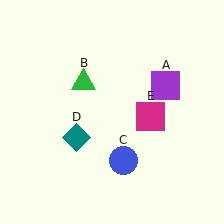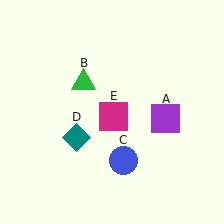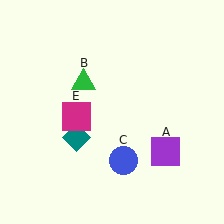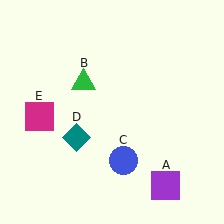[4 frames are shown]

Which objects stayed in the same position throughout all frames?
Green triangle (object B) and blue circle (object C) and teal diamond (object D) remained stationary.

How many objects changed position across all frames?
2 objects changed position: purple square (object A), magenta square (object E).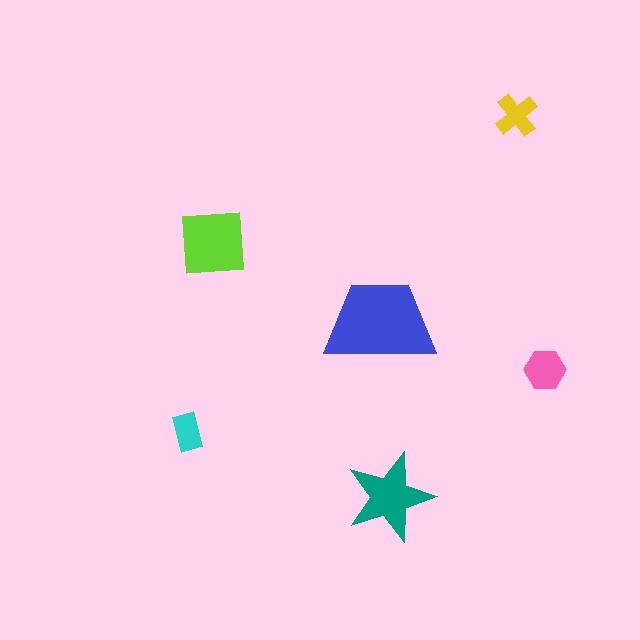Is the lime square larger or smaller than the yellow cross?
Larger.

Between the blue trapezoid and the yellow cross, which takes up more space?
The blue trapezoid.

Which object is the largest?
The blue trapezoid.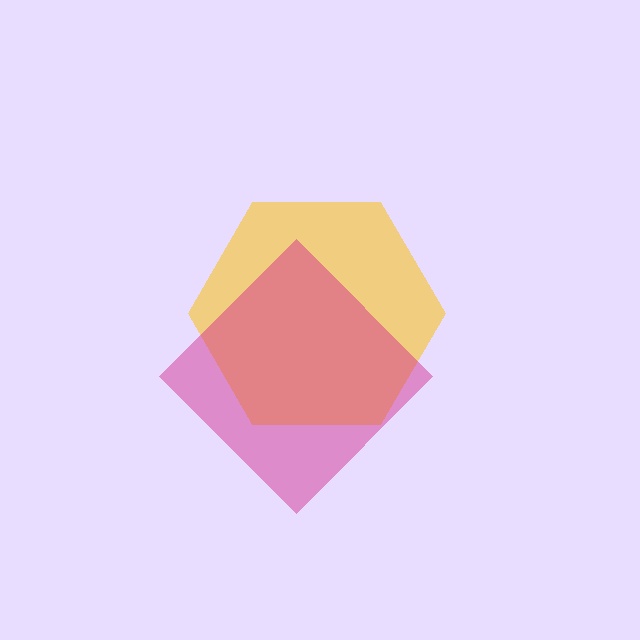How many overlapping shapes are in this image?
There are 2 overlapping shapes in the image.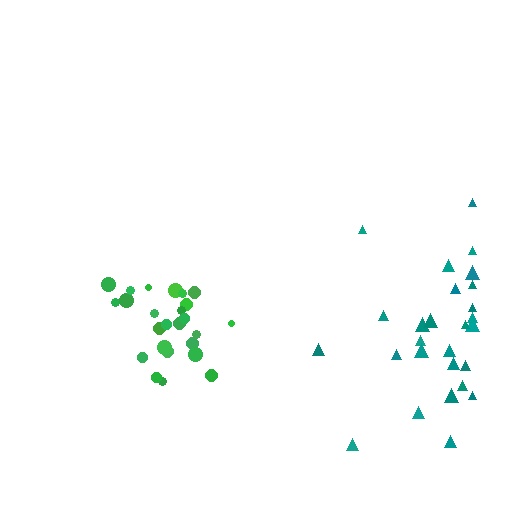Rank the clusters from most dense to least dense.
green, teal.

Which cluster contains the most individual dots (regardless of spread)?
Teal (27).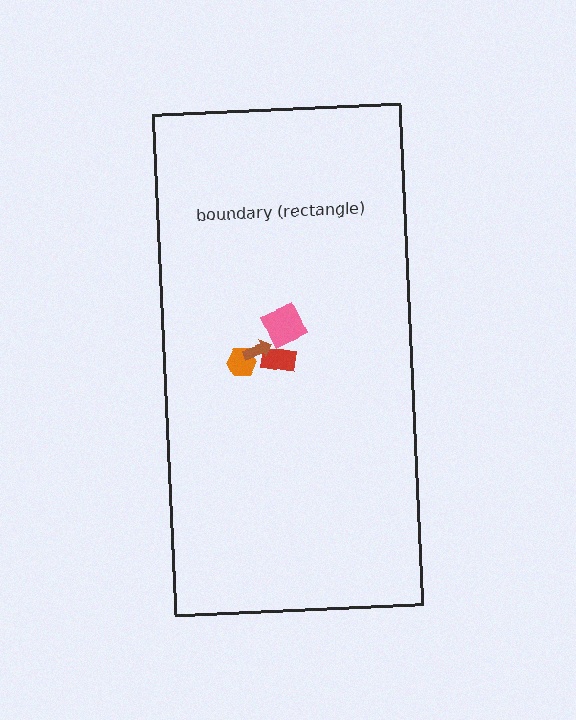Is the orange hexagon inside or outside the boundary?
Inside.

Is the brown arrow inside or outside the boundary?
Inside.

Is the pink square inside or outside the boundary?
Inside.